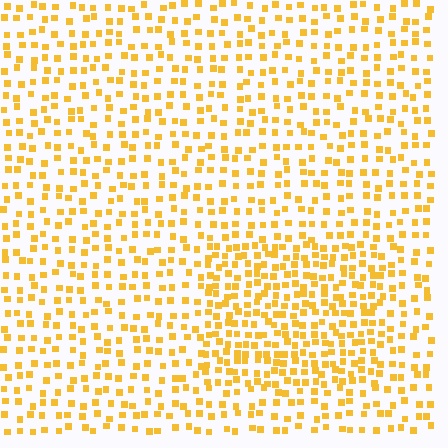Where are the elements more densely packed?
The elements are more densely packed inside the rectangle boundary.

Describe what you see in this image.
The image contains small yellow elements arranged at two different densities. A rectangle-shaped region is visible where the elements are more densely packed than the surrounding area.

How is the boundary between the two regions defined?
The boundary is defined by a change in element density (approximately 1.8x ratio). All elements are the same color, size, and shape.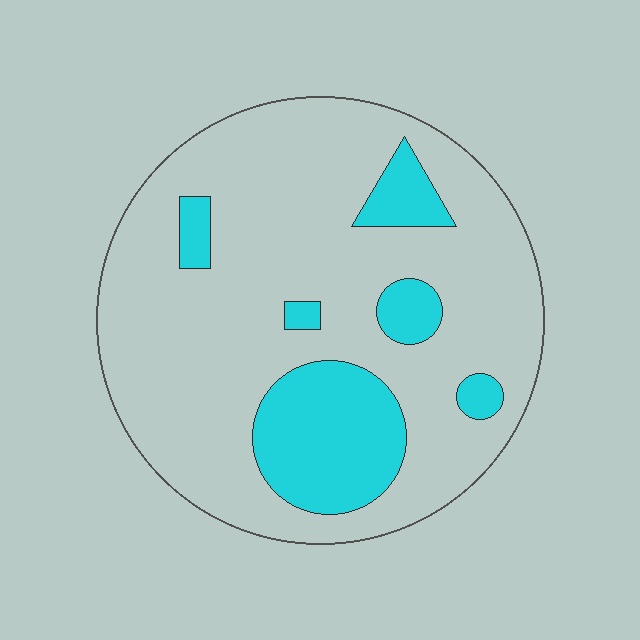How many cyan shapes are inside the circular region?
6.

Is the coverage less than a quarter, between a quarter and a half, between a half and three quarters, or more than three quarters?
Less than a quarter.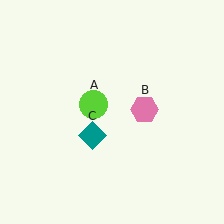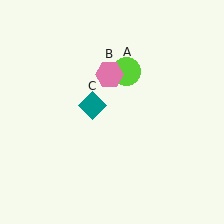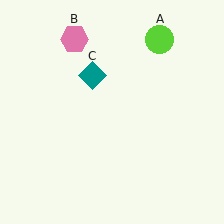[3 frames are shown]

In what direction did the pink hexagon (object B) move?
The pink hexagon (object B) moved up and to the left.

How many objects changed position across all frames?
3 objects changed position: lime circle (object A), pink hexagon (object B), teal diamond (object C).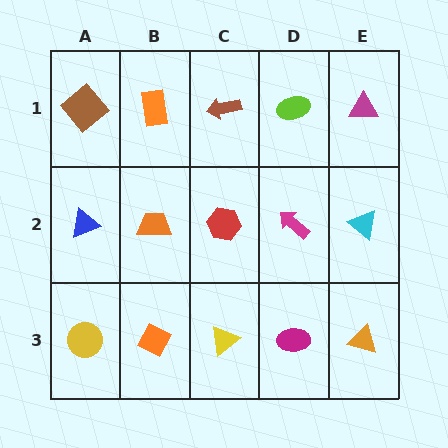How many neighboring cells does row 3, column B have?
3.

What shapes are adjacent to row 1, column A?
A blue triangle (row 2, column A), an orange rectangle (row 1, column B).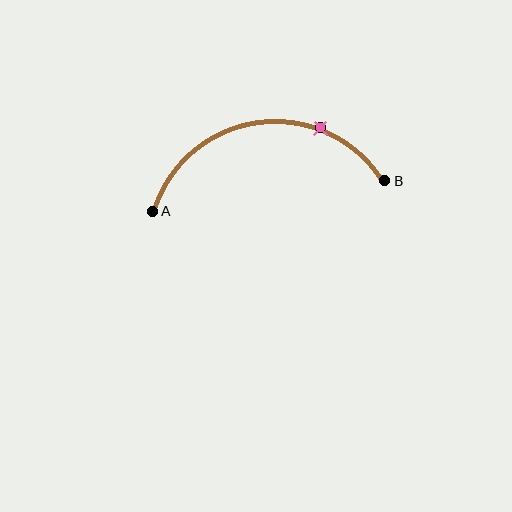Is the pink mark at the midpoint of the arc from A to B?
No. The pink mark lies on the arc but is closer to endpoint B. The arc midpoint would be at the point on the curve equidistant along the arc from both A and B.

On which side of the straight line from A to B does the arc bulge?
The arc bulges above the straight line connecting A and B.